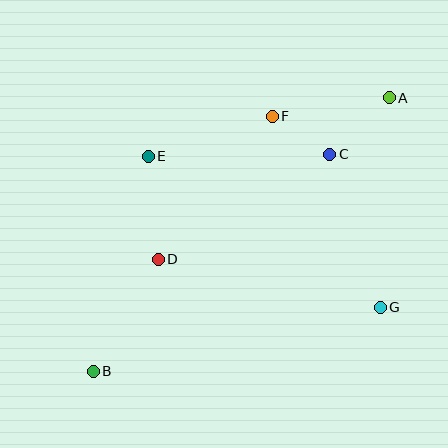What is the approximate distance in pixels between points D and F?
The distance between D and F is approximately 182 pixels.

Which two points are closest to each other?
Points C and F are closest to each other.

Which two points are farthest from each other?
Points A and B are farthest from each other.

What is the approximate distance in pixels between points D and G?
The distance between D and G is approximately 227 pixels.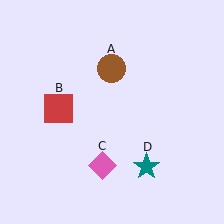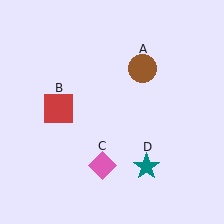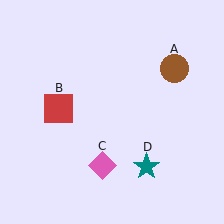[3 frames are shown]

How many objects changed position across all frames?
1 object changed position: brown circle (object A).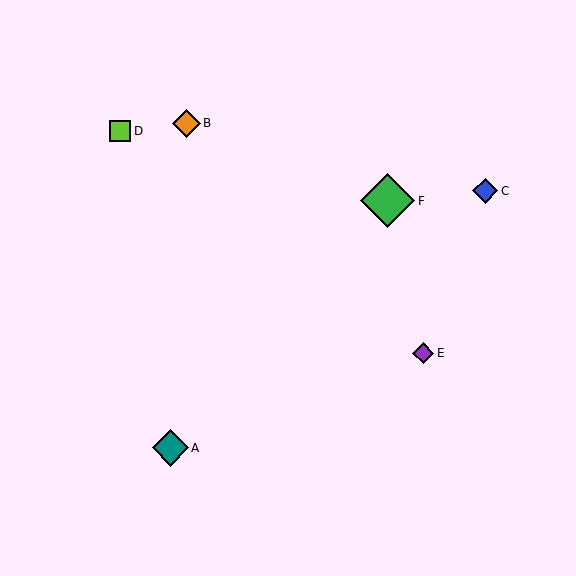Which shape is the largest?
The green diamond (labeled F) is the largest.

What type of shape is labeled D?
Shape D is a lime square.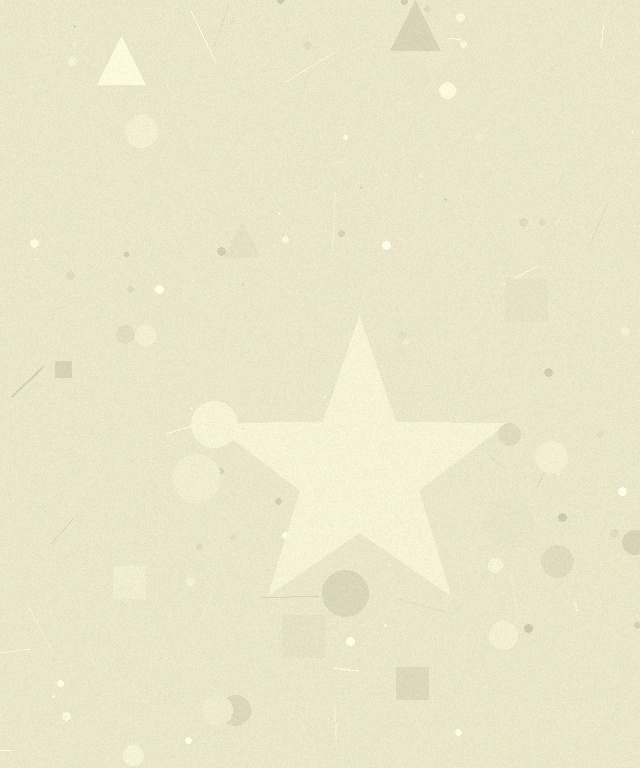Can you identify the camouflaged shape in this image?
The camouflaged shape is a star.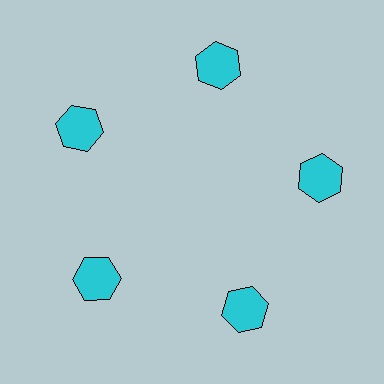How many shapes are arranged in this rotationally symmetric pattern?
There are 5 shapes, arranged in 5 groups of 1.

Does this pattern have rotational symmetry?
Yes, this pattern has 5-fold rotational symmetry. It looks the same after rotating 72 degrees around the center.